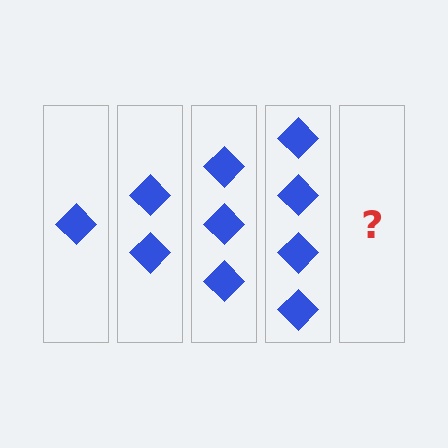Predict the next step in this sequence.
The next step is 5 diamonds.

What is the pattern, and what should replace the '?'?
The pattern is that each step adds one more diamond. The '?' should be 5 diamonds.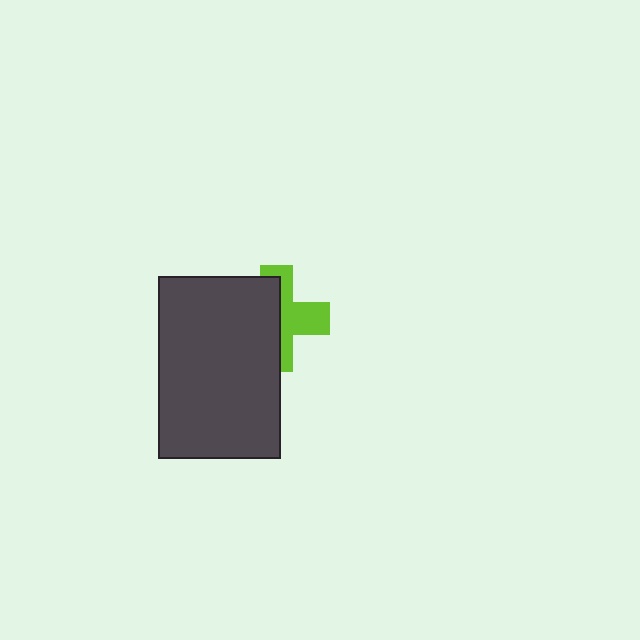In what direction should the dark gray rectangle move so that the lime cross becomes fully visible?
The dark gray rectangle should move left. That is the shortest direction to clear the overlap and leave the lime cross fully visible.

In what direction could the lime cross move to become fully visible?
The lime cross could move right. That would shift it out from behind the dark gray rectangle entirely.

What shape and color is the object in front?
The object in front is a dark gray rectangle.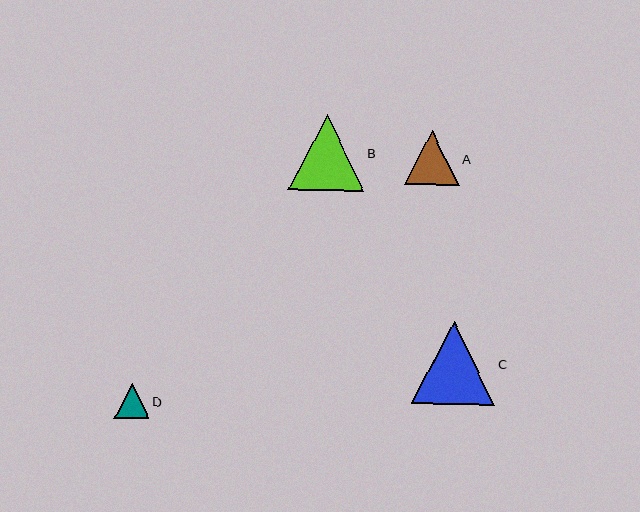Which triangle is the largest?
Triangle C is the largest with a size of approximately 82 pixels.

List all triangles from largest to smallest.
From largest to smallest: C, B, A, D.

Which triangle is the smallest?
Triangle D is the smallest with a size of approximately 35 pixels.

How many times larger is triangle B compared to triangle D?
Triangle B is approximately 2.2 times the size of triangle D.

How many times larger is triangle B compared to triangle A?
Triangle B is approximately 1.4 times the size of triangle A.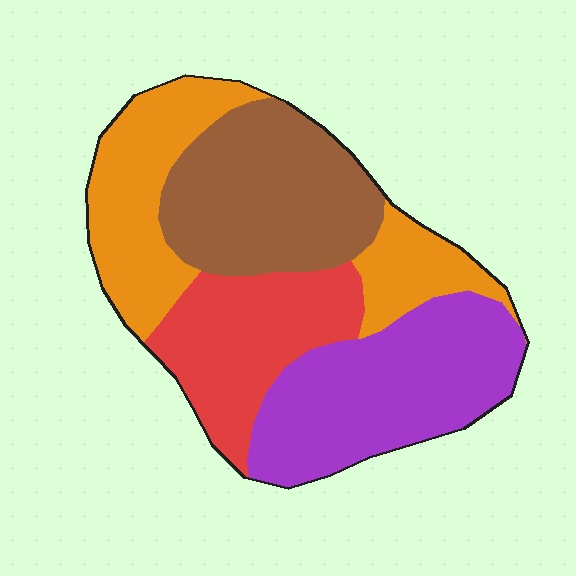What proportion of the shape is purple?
Purple takes up about one quarter (1/4) of the shape.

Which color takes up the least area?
Red, at roughly 20%.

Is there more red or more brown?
Brown.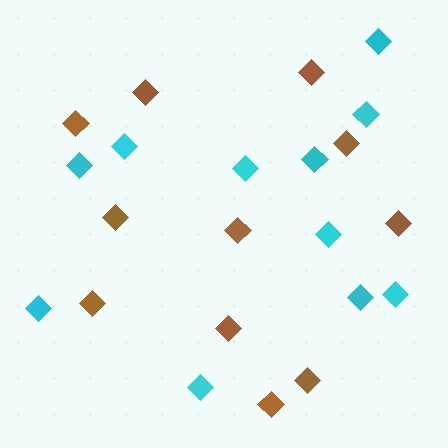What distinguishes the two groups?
There are 2 groups: one group of brown diamonds (11) and one group of cyan diamonds (11).